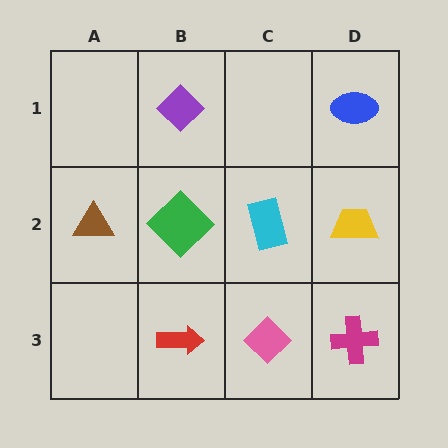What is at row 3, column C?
A pink diamond.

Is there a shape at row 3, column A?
No, that cell is empty.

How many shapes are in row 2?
4 shapes.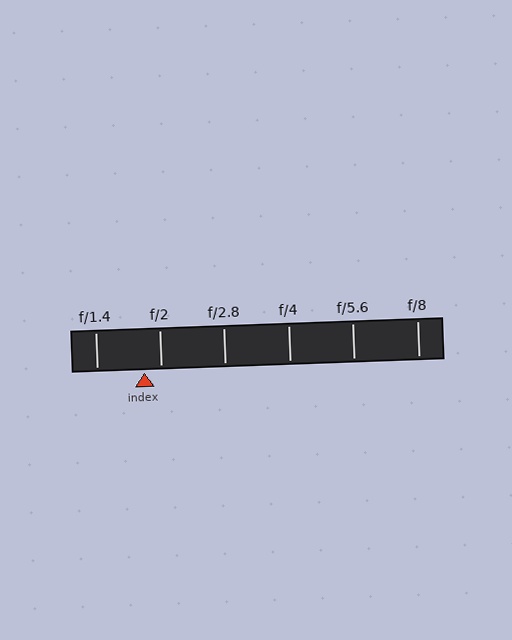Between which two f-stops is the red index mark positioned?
The index mark is between f/1.4 and f/2.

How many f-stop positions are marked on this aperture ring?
There are 6 f-stop positions marked.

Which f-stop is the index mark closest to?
The index mark is closest to f/2.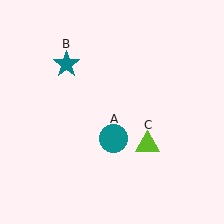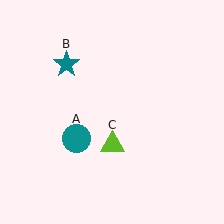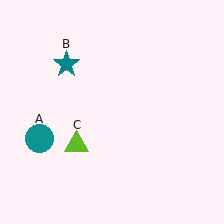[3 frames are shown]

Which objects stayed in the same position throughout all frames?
Teal star (object B) remained stationary.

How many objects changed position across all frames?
2 objects changed position: teal circle (object A), lime triangle (object C).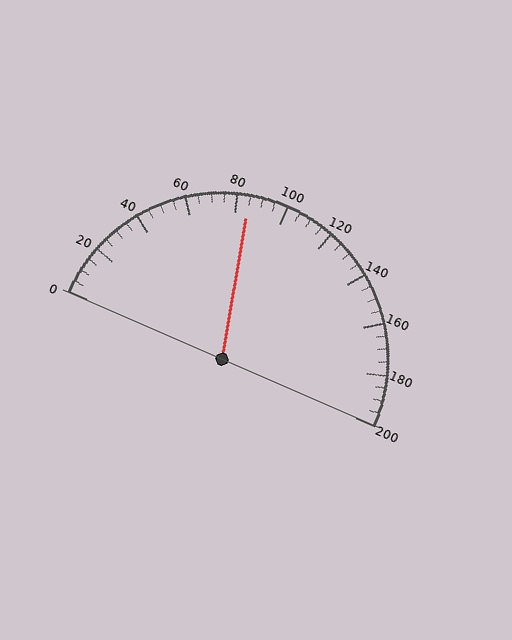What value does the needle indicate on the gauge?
The needle indicates approximately 85.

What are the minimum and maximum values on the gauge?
The gauge ranges from 0 to 200.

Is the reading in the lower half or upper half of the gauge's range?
The reading is in the lower half of the range (0 to 200).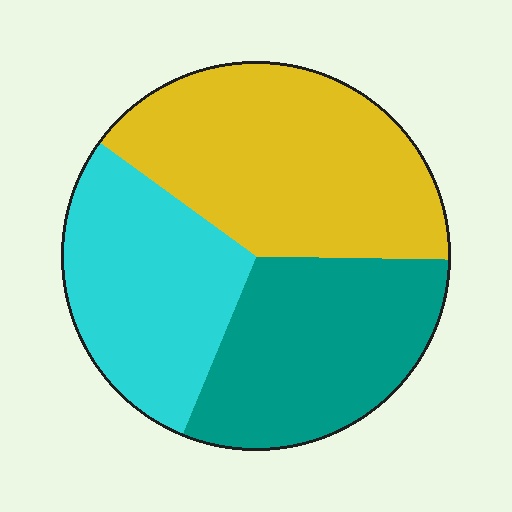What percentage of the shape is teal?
Teal takes up about one third (1/3) of the shape.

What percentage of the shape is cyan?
Cyan covers 29% of the shape.